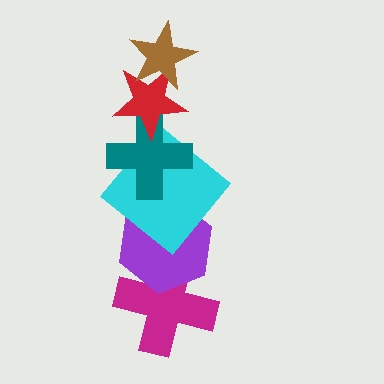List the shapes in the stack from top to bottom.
From top to bottom: the brown star, the red star, the teal cross, the cyan diamond, the purple hexagon, the magenta cross.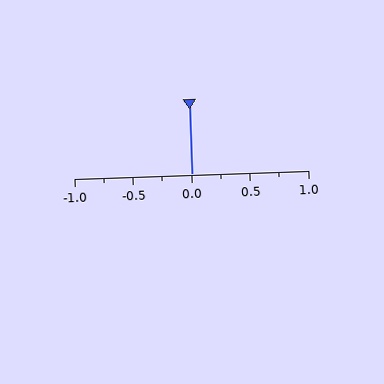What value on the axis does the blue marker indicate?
The marker indicates approximately 0.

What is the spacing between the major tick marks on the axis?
The major ticks are spaced 0.5 apart.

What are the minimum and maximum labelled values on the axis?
The axis runs from -1.0 to 1.0.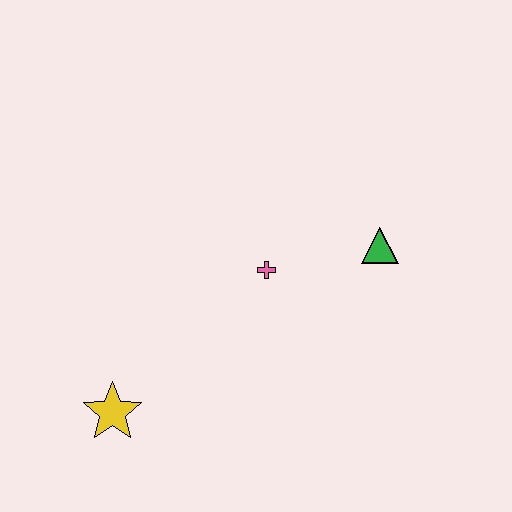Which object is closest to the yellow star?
The pink cross is closest to the yellow star.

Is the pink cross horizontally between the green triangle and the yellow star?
Yes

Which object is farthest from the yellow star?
The green triangle is farthest from the yellow star.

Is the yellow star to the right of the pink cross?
No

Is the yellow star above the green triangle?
No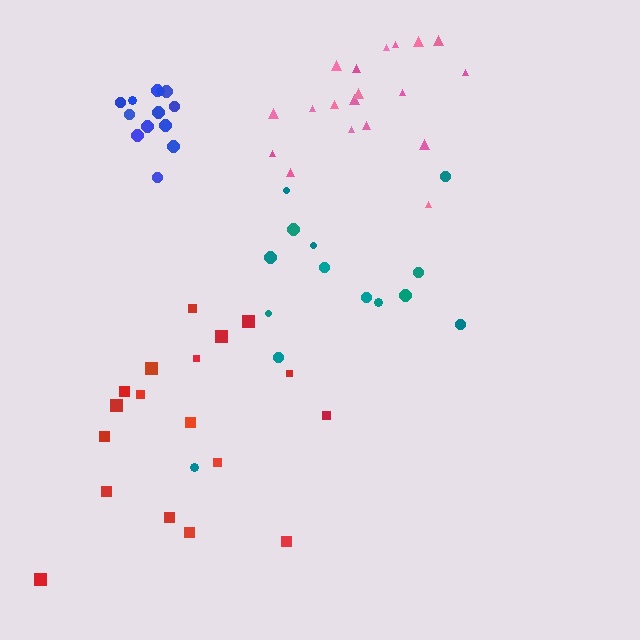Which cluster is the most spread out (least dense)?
Teal.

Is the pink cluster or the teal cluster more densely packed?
Pink.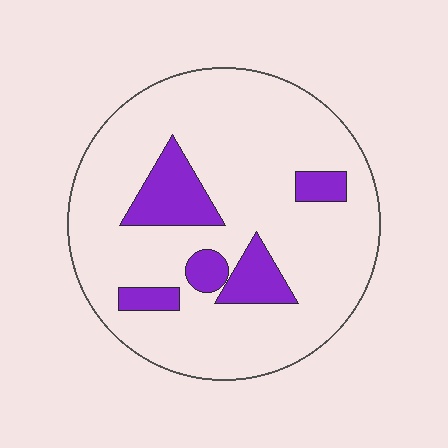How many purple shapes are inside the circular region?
5.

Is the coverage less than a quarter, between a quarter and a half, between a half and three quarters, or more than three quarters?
Less than a quarter.